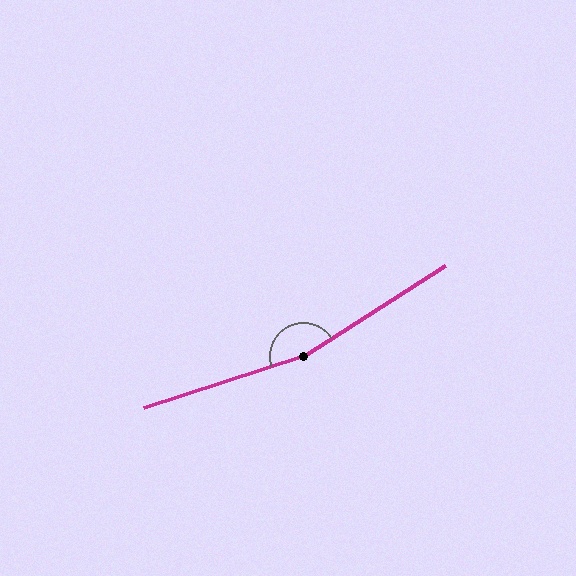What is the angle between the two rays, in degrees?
Approximately 165 degrees.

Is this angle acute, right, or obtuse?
It is obtuse.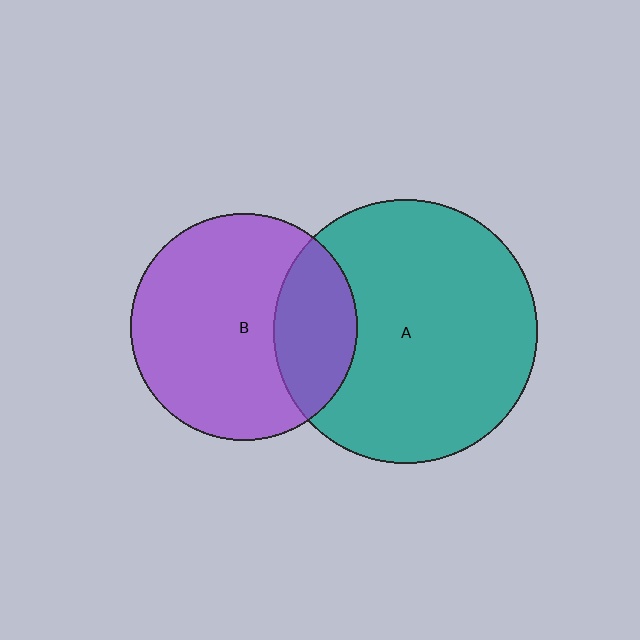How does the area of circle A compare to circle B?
Approximately 1.4 times.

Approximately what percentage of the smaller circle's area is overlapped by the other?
Approximately 25%.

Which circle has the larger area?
Circle A (teal).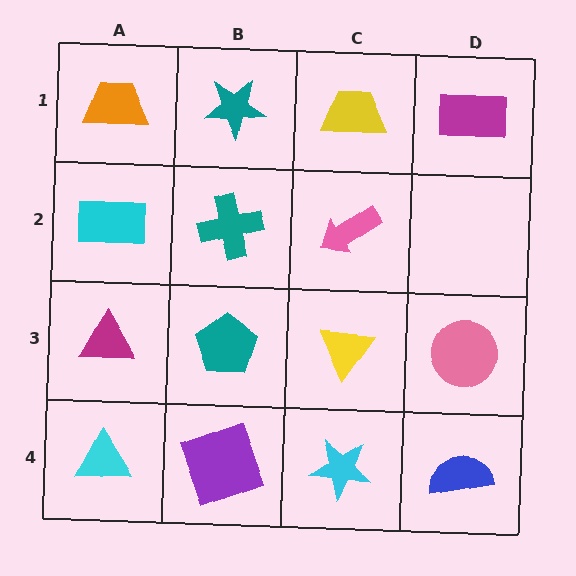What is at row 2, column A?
A cyan rectangle.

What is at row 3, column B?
A teal pentagon.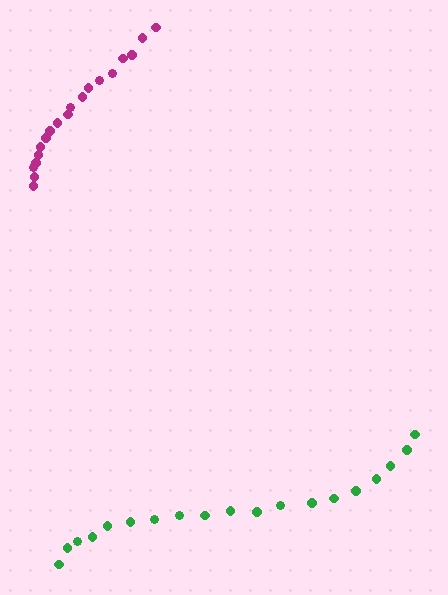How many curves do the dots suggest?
There are 2 distinct paths.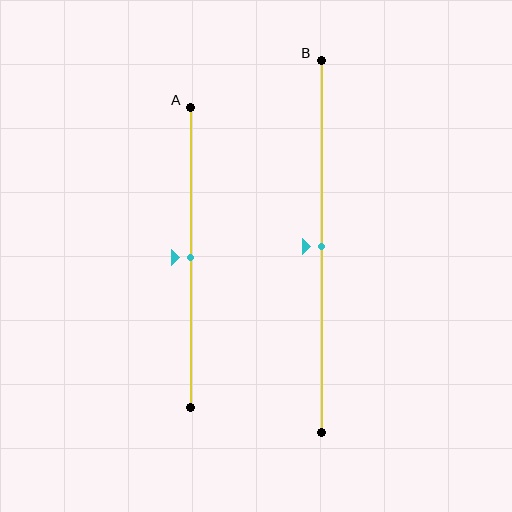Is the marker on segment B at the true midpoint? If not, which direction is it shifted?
Yes, the marker on segment B is at the true midpoint.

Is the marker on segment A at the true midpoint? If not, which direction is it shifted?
Yes, the marker on segment A is at the true midpoint.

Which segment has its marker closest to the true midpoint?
Segment A has its marker closest to the true midpoint.